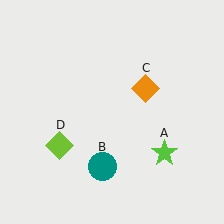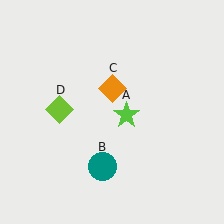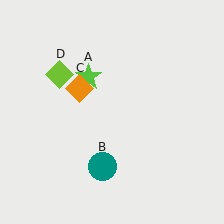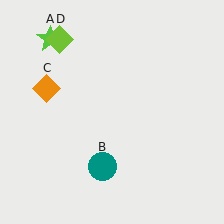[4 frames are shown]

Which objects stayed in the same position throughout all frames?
Teal circle (object B) remained stationary.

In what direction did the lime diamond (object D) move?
The lime diamond (object D) moved up.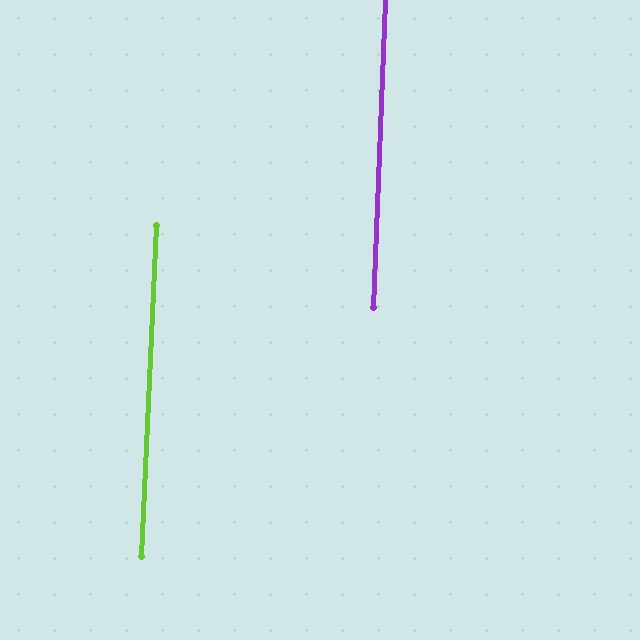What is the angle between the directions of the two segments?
Approximately 0 degrees.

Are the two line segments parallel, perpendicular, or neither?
Parallel — their directions differ by only 0.3°.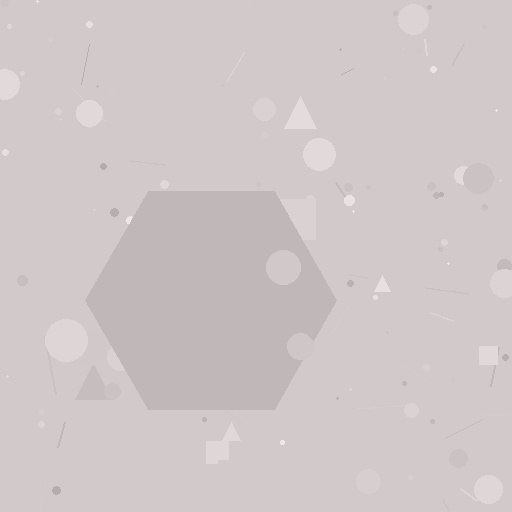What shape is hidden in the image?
A hexagon is hidden in the image.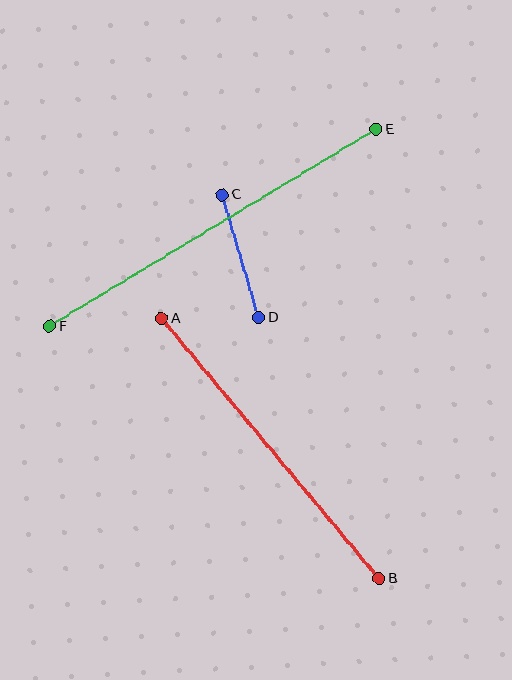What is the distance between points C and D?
The distance is approximately 128 pixels.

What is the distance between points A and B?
The distance is approximately 339 pixels.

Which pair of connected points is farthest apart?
Points E and F are farthest apart.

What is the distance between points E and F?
The distance is approximately 381 pixels.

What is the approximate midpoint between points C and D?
The midpoint is at approximately (241, 256) pixels.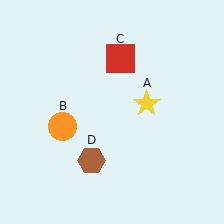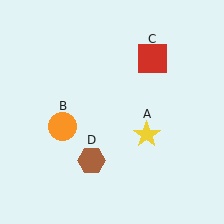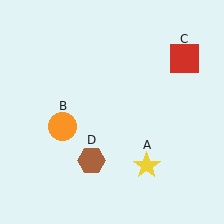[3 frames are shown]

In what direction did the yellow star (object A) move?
The yellow star (object A) moved down.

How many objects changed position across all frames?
2 objects changed position: yellow star (object A), red square (object C).